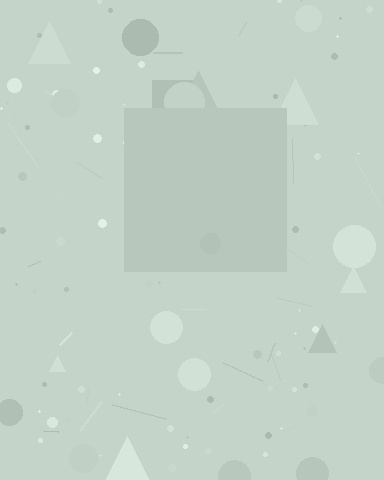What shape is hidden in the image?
A square is hidden in the image.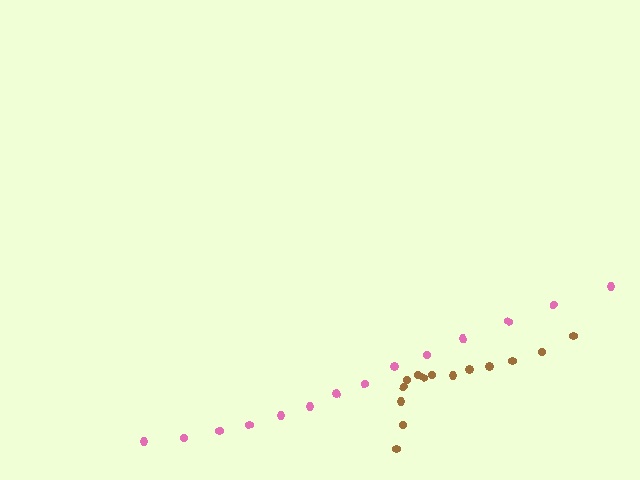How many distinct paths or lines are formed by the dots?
There are 2 distinct paths.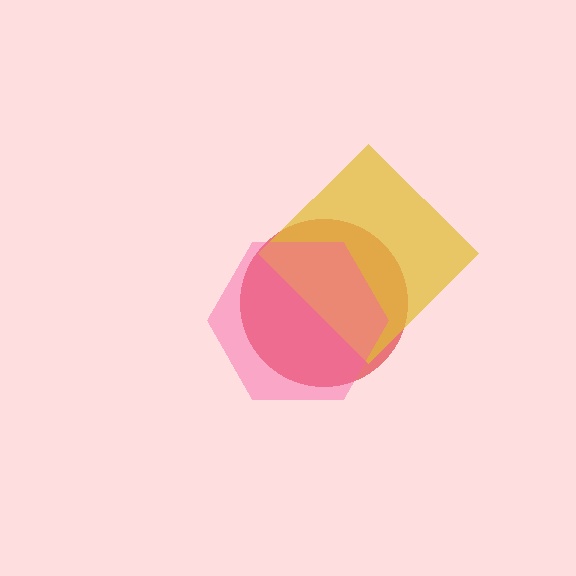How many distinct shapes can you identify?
There are 3 distinct shapes: a red circle, a yellow diamond, a pink hexagon.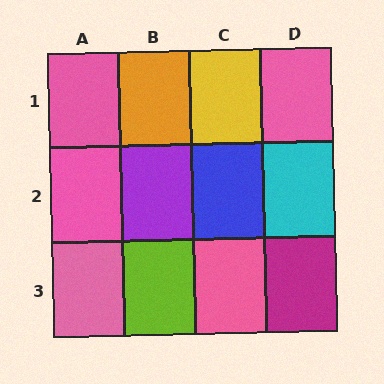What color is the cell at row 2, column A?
Pink.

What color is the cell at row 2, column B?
Purple.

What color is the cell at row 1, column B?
Orange.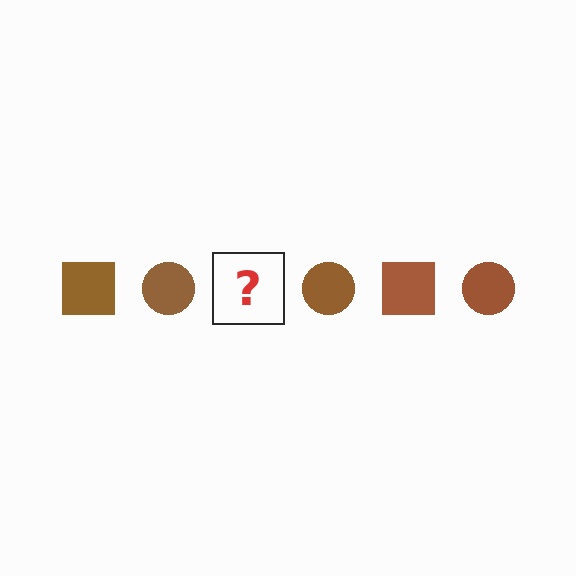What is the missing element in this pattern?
The missing element is a brown square.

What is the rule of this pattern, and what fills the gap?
The rule is that the pattern cycles through square, circle shapes in brown. The gap should be filled with a brown square.